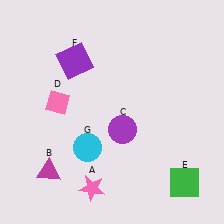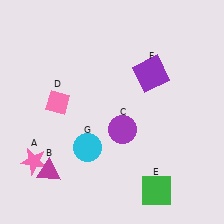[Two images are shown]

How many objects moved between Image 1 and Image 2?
3 objects moved between the two images.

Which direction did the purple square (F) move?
The purple square (F) moved right.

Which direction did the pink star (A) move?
The pink star (A) moved left.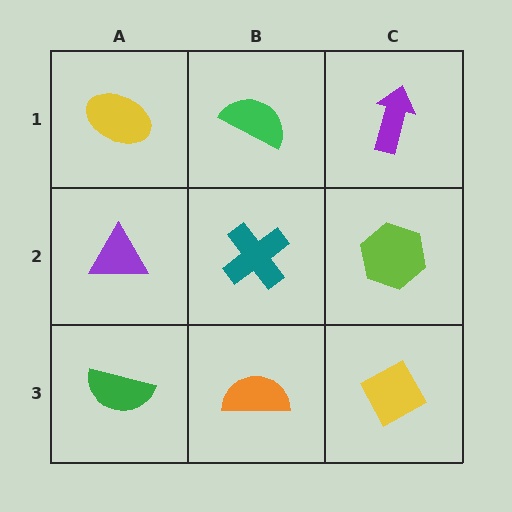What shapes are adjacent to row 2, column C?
A purple arrow (row 1, column C), a yellow diamond (row 3, column C), a teal cross (row 2, column B).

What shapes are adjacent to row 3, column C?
A lime hexagon (row 2, column C), an orange semicircle (row 3, column B).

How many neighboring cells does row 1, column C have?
2.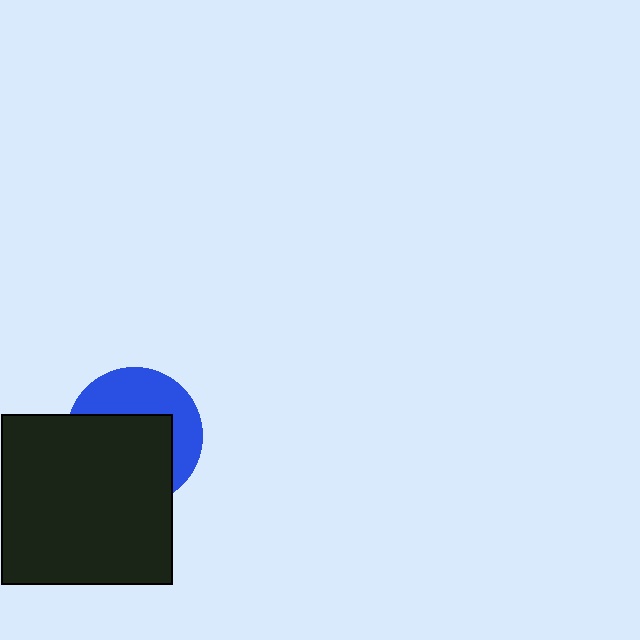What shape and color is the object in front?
The object in front is a black square.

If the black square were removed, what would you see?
You would see the complete blue circle.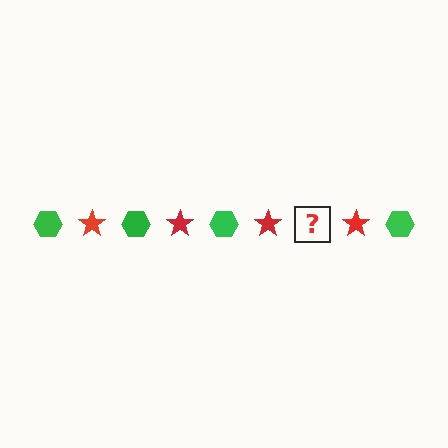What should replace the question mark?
The question mark should be replaced with a green hexagon.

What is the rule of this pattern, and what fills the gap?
The rule is that the pattern alternates between green hexagon and red star. The gap should be filled with a green hexagon.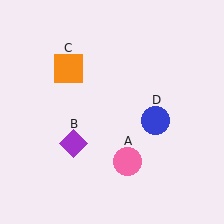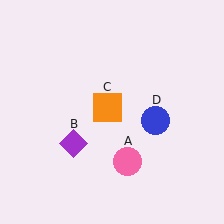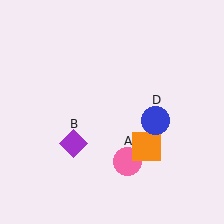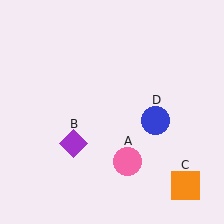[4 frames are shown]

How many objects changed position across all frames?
1 object changed position: orange square (object C).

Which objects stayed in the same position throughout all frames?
Pink circle (object A) and purple diamond (object B) and blue circle (object D) remained stationary.